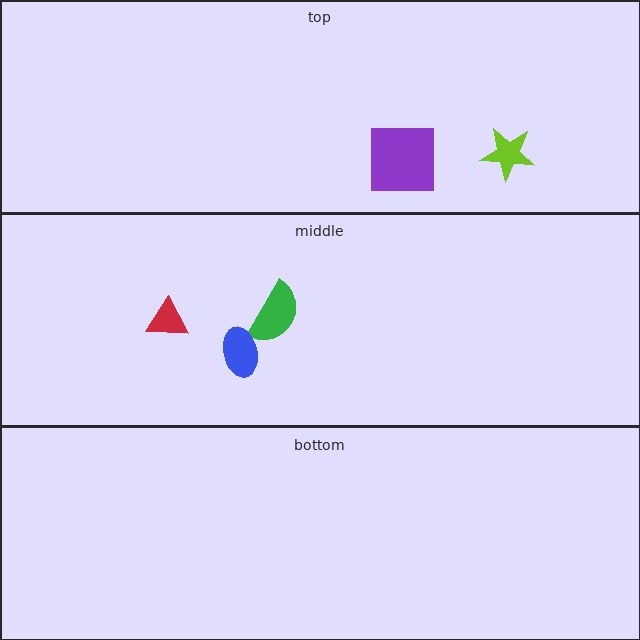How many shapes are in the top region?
2.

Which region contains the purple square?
The top region.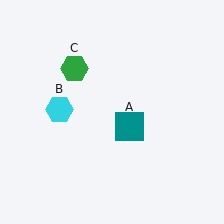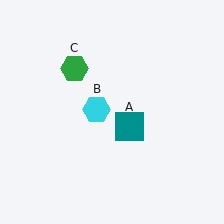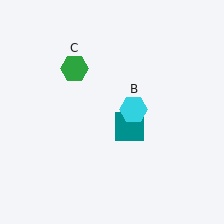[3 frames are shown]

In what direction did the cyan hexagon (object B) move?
The cyan hexagon (object B) moved right.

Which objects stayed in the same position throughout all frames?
Teal square (object A) and green hexagon (object C) remained stationary.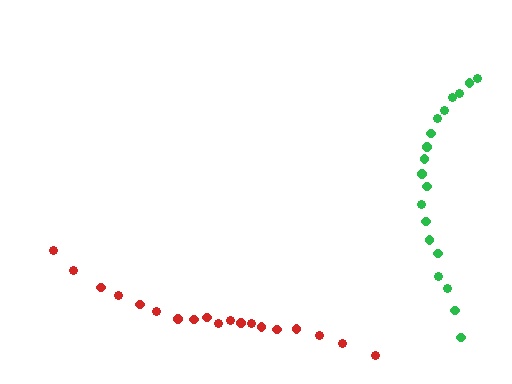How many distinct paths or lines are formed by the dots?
There are 2 distinct paths.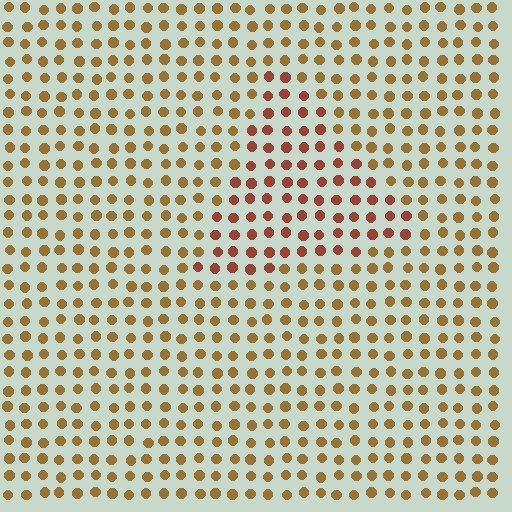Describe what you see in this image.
The image is filled with small brown elements in a uniform arrangement. A triangle-shaped region is visible where the elements are tinted to a slightly different hue, forming a subtle color boundary.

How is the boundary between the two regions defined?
The boundary is defined purely by a slight shift in hue (about 29 degrees). Spacing, size, and orientation are identical on both sides.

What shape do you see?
I see a triangle.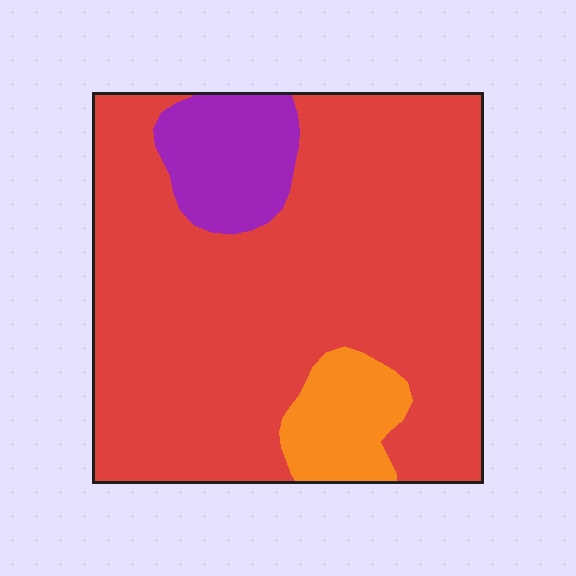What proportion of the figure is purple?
Purple covers around 10% of the figure.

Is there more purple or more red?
Red.